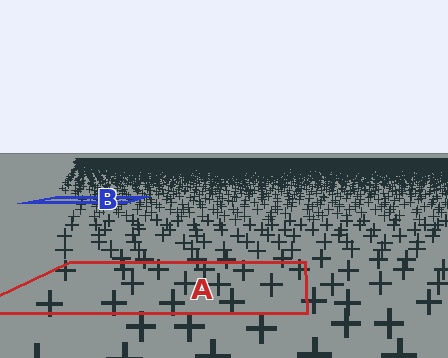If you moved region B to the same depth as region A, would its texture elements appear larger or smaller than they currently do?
They would appear larger. At a closer depth, the same texture elements are projected at a bigger on-screen size.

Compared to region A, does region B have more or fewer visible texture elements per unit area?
Region B has more texture elements per unit area — they are packed more densely because it is farther away.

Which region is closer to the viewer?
Region A is closer. The texture elements there are larger and more spread out.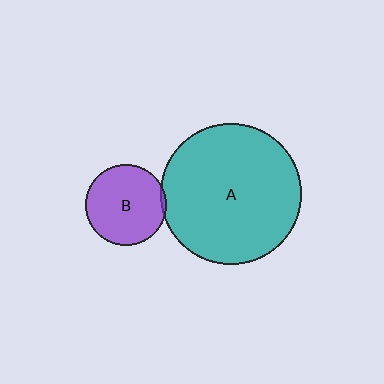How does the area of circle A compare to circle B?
Approximately 3.0 times.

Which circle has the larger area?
Circle A (teal).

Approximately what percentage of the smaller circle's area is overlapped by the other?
Approximately 5%.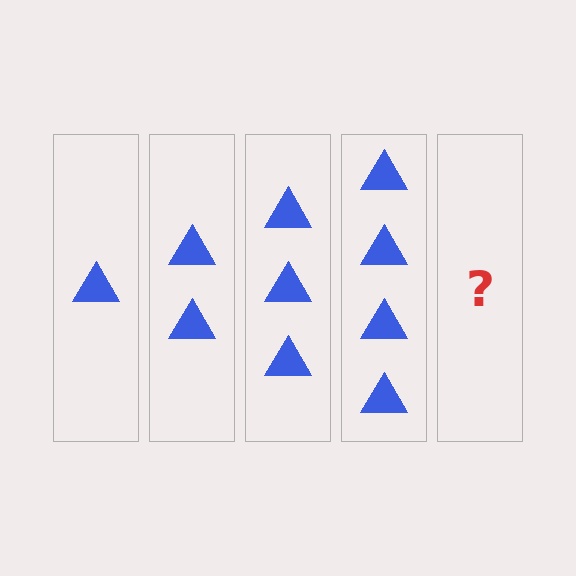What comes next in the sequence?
The next element should be 5 triangles.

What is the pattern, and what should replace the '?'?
The pattern is that each step adds one more triangle. The '?' should be 5 triangles.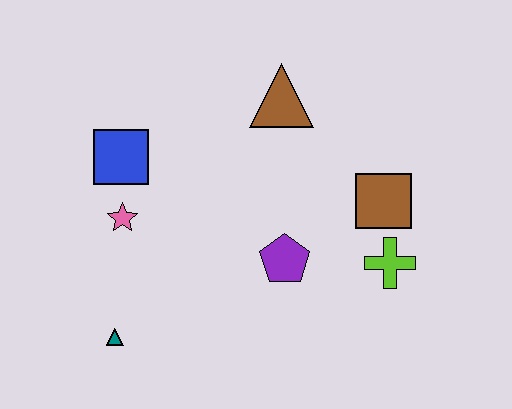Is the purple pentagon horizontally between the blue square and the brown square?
Yes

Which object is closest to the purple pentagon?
The lime cross is closest to the purple pentagon.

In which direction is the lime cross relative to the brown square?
The lime cross is below the brown square.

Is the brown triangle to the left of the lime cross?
Yes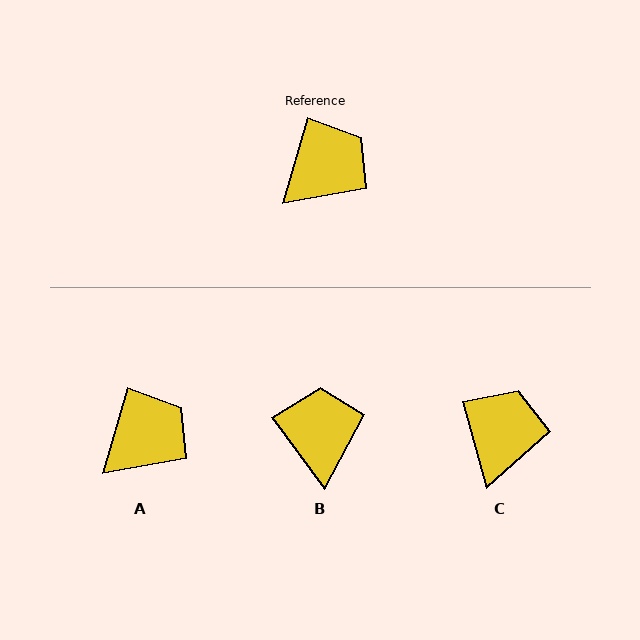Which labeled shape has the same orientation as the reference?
A.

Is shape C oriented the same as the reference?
No, it is off by about 31 degrees.